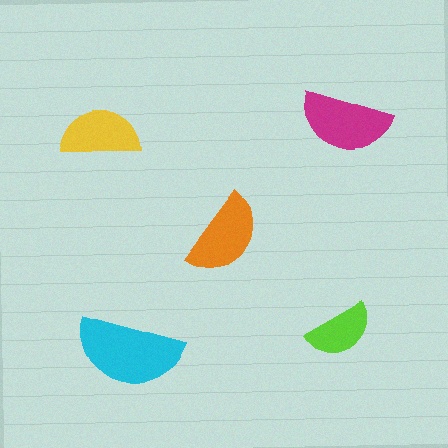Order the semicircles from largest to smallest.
the cyan one, the magenta one, the orange one, the yellow one, the lime one.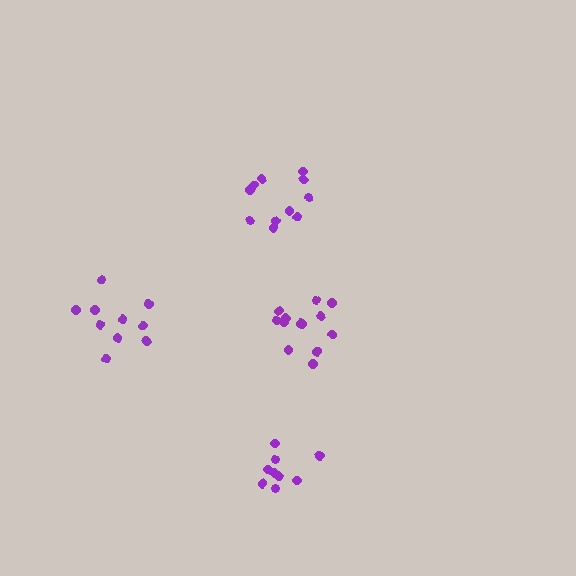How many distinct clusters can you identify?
There are 4 distinct clusters.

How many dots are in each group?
Group 1: 13 dots, Group 2: 10 dots, Group 3: 11 dots, Group 4: 9 dots (43 total).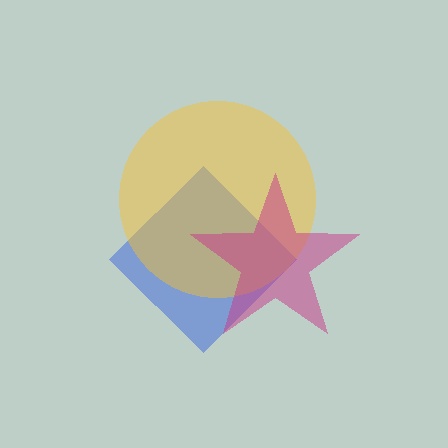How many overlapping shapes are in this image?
There are 3 overlapping shapes in the image.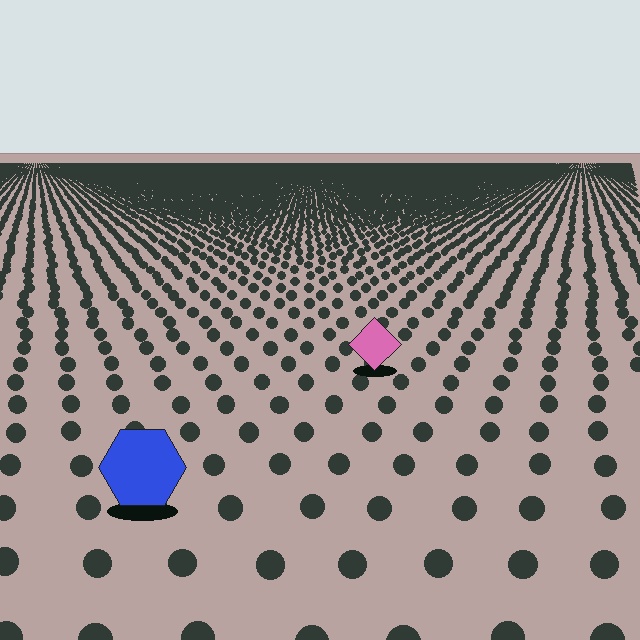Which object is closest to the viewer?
The blue hexagon is closest. The texture marks near it are larger and more spread out.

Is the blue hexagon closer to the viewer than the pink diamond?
Yes. The blue hexagon is closer — you can tell from the texture gradient: the ground texture is coarser near it.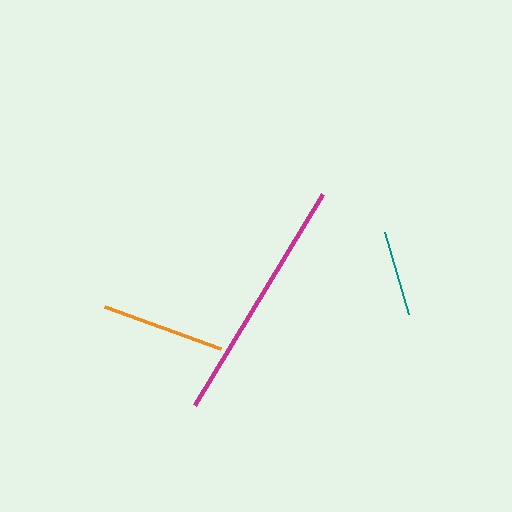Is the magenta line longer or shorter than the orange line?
The magenta line is longer than the orange line.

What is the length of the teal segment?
The teal segment is approximately 86 pixels long.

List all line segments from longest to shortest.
From longest to shortest: magenta, orange, teal.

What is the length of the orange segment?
The orange segment is approximately 123 pixels long.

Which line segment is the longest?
The magenta line is the longest at approximately 246 pixels.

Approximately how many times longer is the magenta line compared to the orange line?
The magenta line is approximately 2.0 times the length of the orange line.